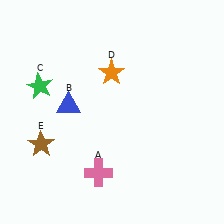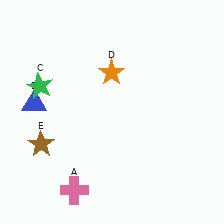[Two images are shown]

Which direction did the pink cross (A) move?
The pink cross (A) moved left.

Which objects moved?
The objects that moved are: the pink cross (A), the blue triangle (B).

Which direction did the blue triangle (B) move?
The blue triangle (B) moved left.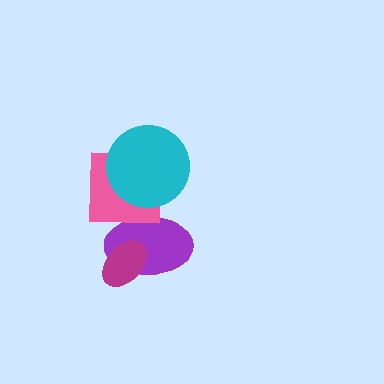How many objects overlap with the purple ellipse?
2 objects overlap with the purple ellipse.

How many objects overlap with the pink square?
2 objects overlap with the pink square.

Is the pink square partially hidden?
Yes, it is partially covered by another shape.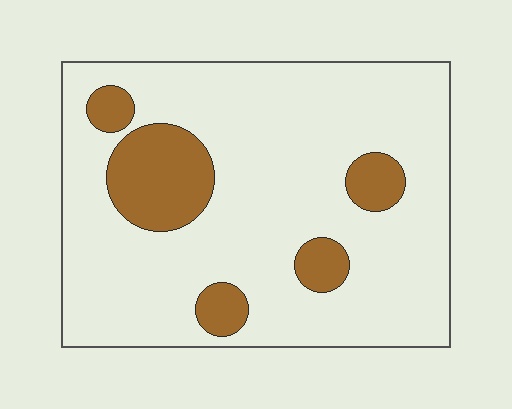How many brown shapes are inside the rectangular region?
5.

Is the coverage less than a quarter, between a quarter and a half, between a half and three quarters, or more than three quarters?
Less than a quarter.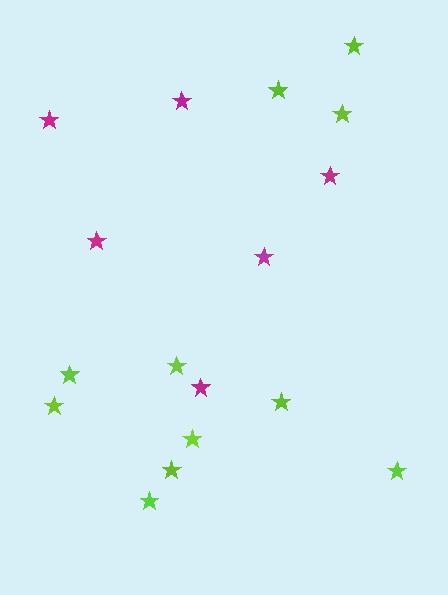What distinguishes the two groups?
There are 2 groups: one group of magenta stars (6) and one group of lime stars (11).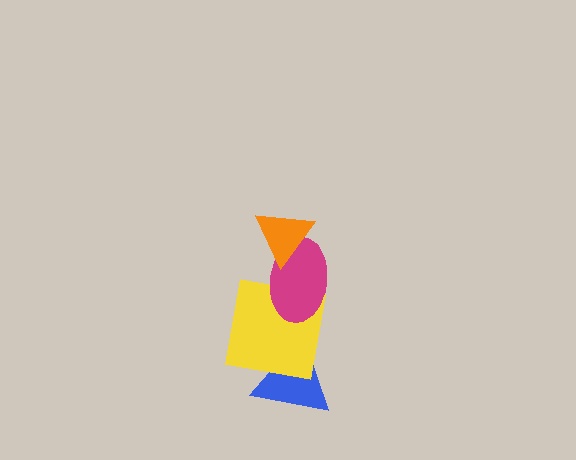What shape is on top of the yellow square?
The magenta ellipse is on top of the yellow square.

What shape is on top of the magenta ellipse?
The orange triangle is on top of the magenta ellipse.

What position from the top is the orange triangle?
The orange triangle is 1st from the top.